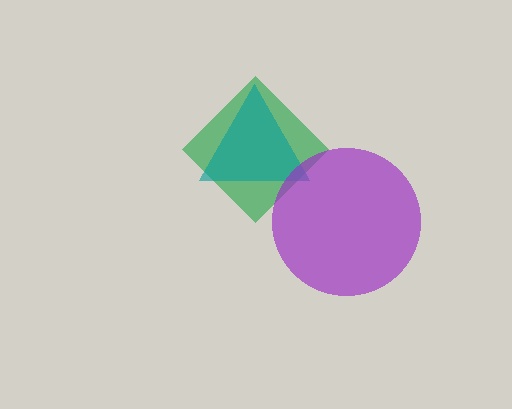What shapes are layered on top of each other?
The layered shapes are: a green diamond, a teal triangle, a purple circle.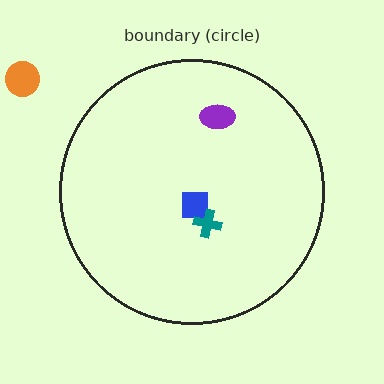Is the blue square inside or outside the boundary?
Inside.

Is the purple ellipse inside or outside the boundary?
Inside.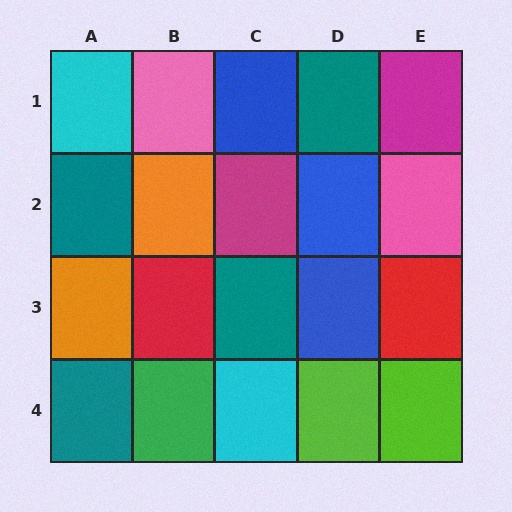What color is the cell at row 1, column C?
Blue.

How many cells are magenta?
2 cells are magenta.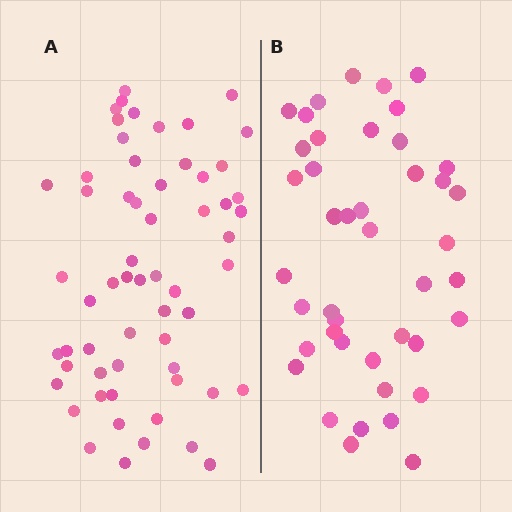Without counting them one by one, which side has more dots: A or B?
Region A (the left region) has more dots.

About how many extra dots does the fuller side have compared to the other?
Region A has approximately 15 more dots than region B.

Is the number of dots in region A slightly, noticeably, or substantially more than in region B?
Region A has noticeably more, but not dramatically so. The ratio is roughly 1.4 to 1.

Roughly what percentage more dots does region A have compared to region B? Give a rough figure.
About 40% more.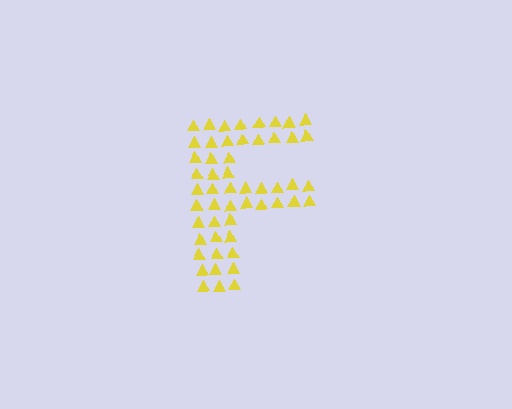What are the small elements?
The small elements are triangles.